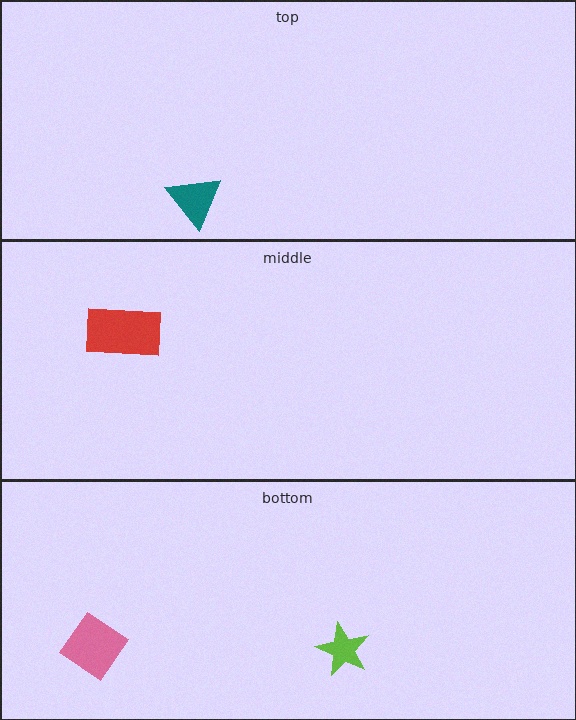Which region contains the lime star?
The bottom region.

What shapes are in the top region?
The teal triangle.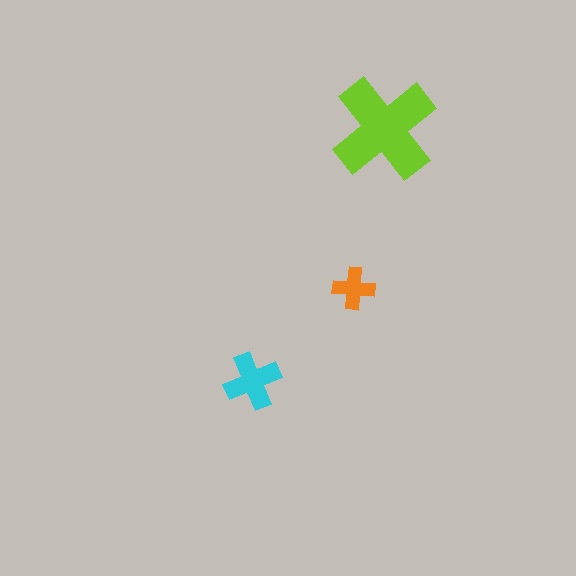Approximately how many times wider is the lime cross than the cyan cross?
About 2 times wider.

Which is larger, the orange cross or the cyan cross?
The cyan one.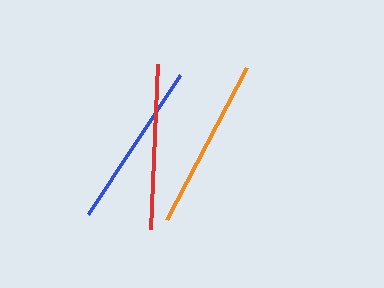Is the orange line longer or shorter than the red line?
The orange line is longer than the red line.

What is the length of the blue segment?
The blue segment is approximately 167 pixels long.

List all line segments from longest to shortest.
From longest to shortest: orange, blue, red.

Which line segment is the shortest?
The red line is the shortest at approximately 165 pixels.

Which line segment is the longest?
The orange line is the longest at approximately 172 pixels.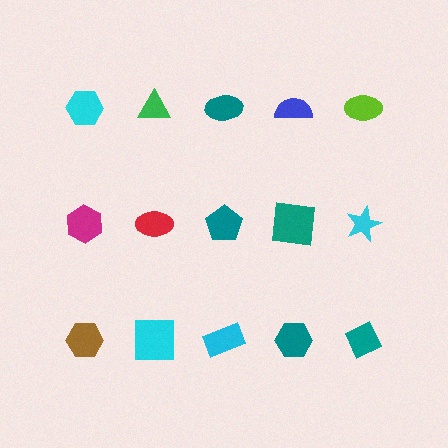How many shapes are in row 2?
5 shapes.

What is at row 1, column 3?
A teal ellipse.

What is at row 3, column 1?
A brown hexagon.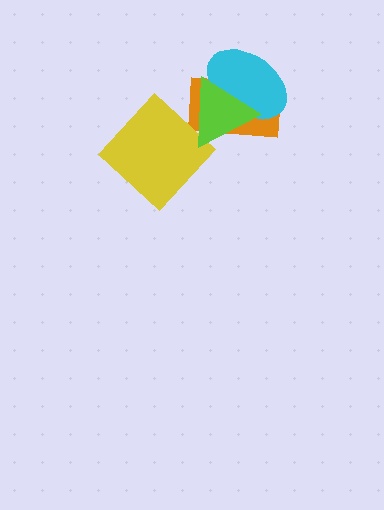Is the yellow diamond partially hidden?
No, no other shape covers it.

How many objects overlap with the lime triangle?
2 objects overlap with the lime triangle.